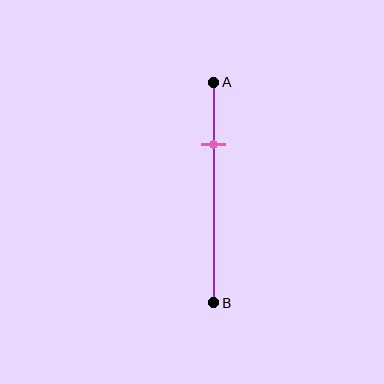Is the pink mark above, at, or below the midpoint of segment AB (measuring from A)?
The pink mark is above the midpoint of segment AB.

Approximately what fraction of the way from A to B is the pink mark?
The pink mark is approximately 30% of the way from A to B.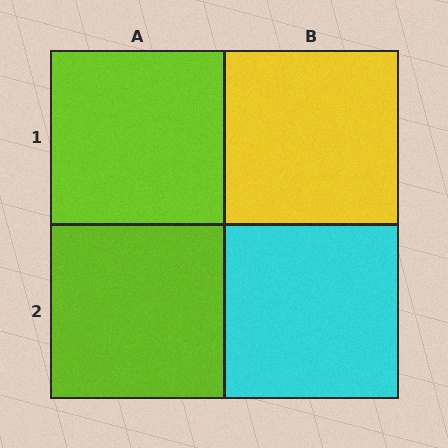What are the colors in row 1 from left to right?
Lime, yellow.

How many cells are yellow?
1 cell is yellow.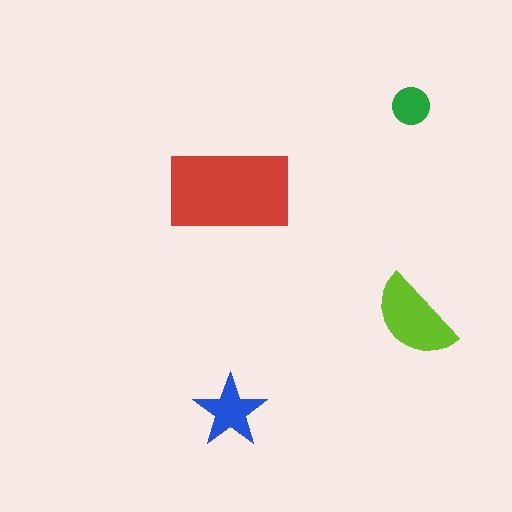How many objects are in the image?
There are 4 objects in the image.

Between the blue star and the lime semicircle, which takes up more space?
The lime semicircle.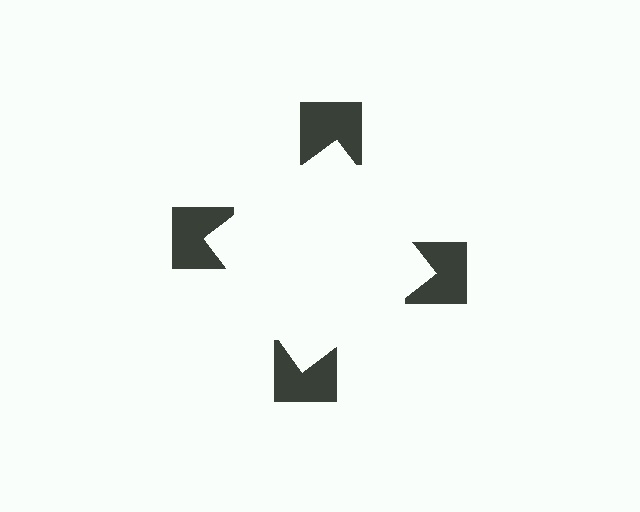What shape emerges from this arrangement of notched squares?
An illusory square — its edges are inferred from the aligned wedge cuts in the notched squares, not physically drawn.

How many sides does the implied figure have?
4 sides.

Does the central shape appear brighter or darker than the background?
It typically appears slightly brighter than the background, even though no actual brightness change is drawn.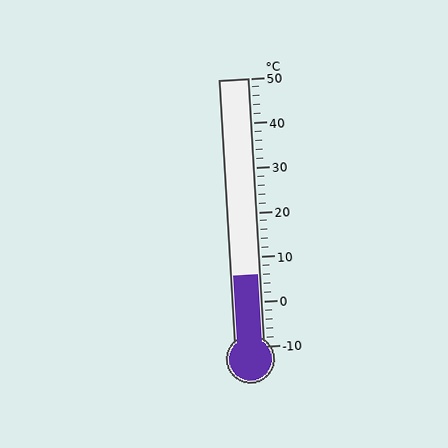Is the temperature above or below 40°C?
The temperature is below 40°C.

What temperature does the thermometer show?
The thermometer shows approximately 6°C.